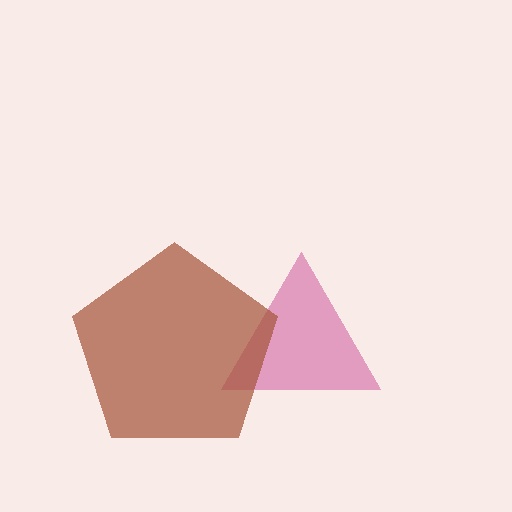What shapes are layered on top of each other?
The layered shapes are: a magenta triangle, a brown pentagon.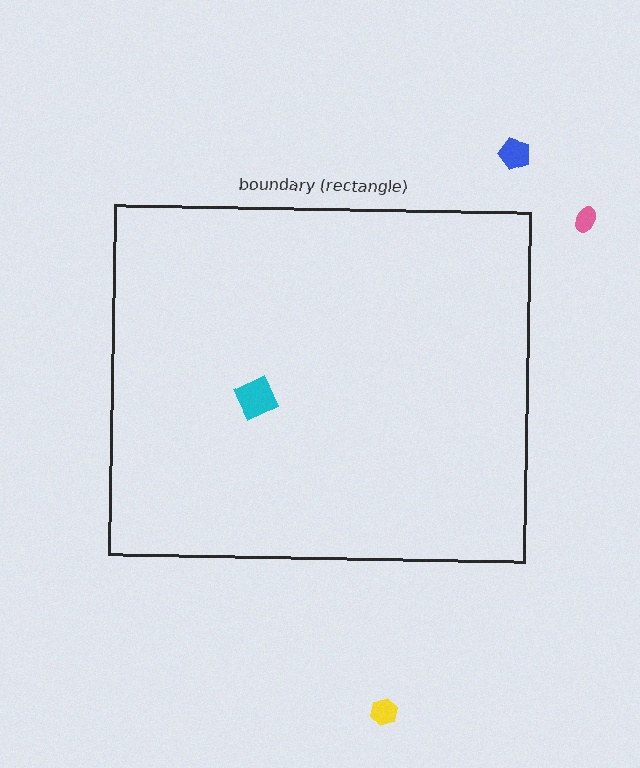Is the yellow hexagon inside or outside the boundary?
Outside.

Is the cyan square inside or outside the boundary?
Inside.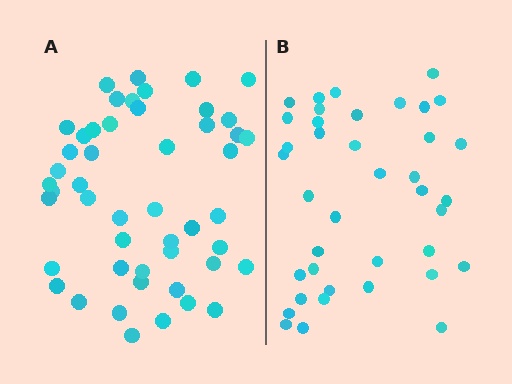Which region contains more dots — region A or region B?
Region A (the left region) has more dots.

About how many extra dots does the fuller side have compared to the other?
Region A has roughly 10 or so more dots than region B.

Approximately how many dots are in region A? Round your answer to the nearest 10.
About 50 dots. (The exact count is 49, which rounds to 50.)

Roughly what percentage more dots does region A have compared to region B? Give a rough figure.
About 25% more.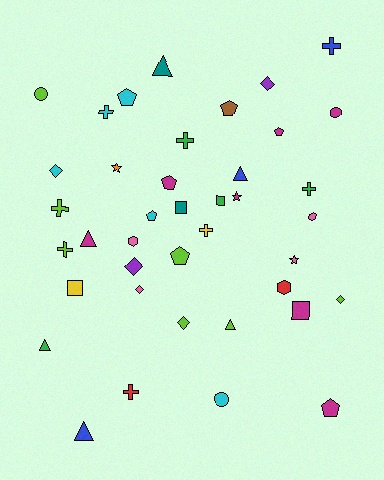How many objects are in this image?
There are 40 objects.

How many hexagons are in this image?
There are 3 hexagons.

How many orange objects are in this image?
There is 1 orange object.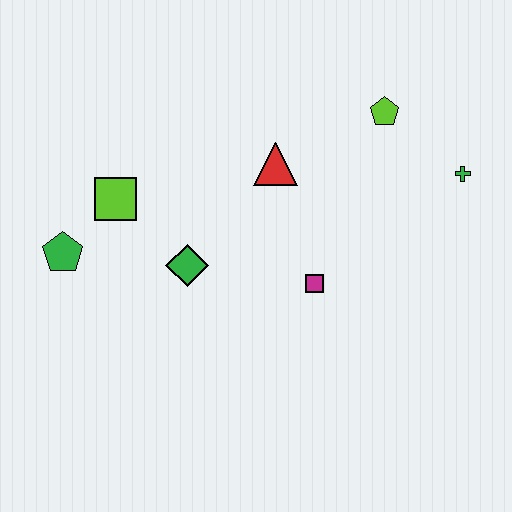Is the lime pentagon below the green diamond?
No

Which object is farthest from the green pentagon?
The green cross is farthest from the green pentagon.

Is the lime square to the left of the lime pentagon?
Yes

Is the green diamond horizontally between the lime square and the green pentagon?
No